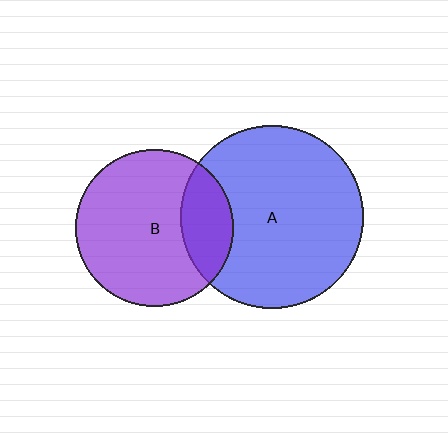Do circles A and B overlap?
Yes.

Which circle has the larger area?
Circle A (blue).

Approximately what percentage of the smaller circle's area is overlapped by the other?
Approximately 20%.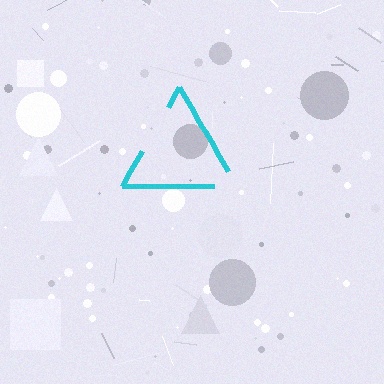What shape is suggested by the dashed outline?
The dashed outline suggests a triangle.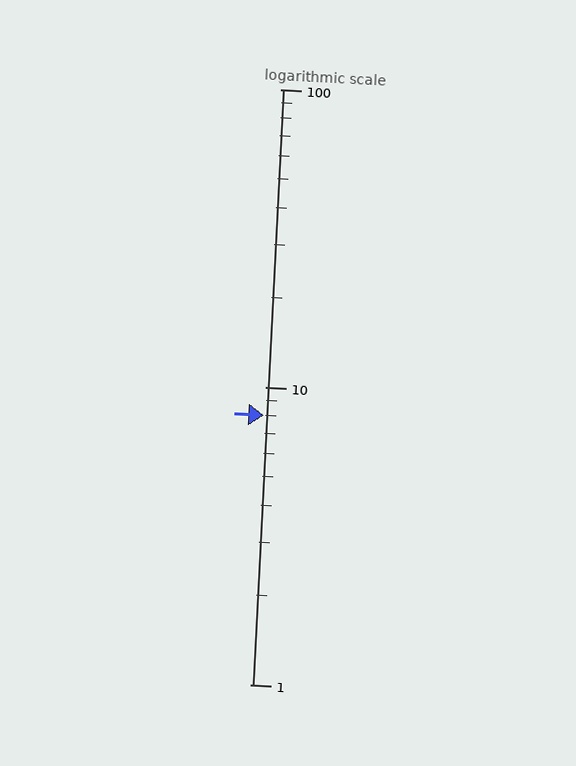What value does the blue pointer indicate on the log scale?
The pointer indicates approximately 8.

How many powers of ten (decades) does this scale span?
The scale spans 2 decades, from 1 to 100.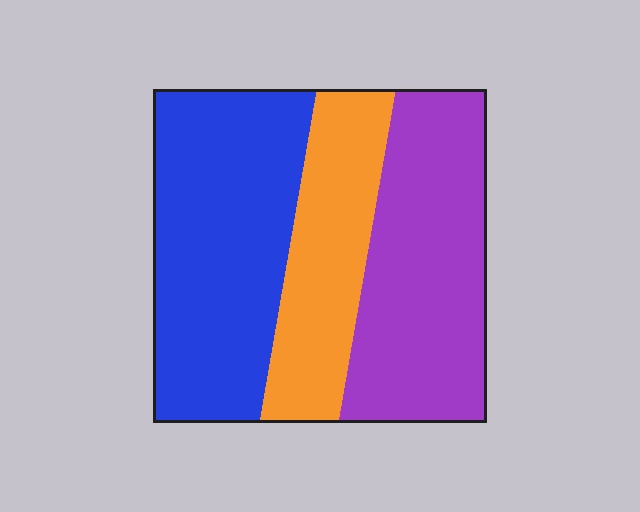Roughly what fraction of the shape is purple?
Purple takes up about three eighths (3/8) of the shape.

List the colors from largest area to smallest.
From largest to smallest: blue, purple, orange.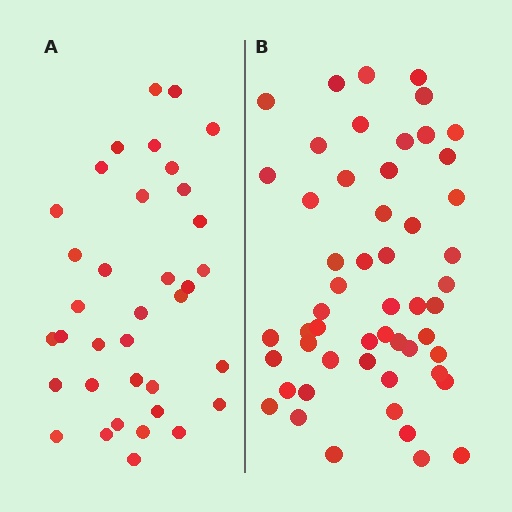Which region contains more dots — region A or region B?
Region B (the right region) has more dots.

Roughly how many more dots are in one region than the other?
Region B has approximately 15 more dots than region A.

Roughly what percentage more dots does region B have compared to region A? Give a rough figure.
About 45% more.